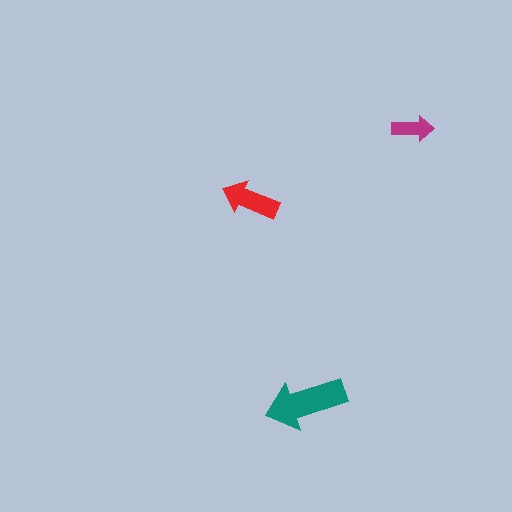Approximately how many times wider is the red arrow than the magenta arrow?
About 1.5 times wider.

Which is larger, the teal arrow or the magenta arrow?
The teal one.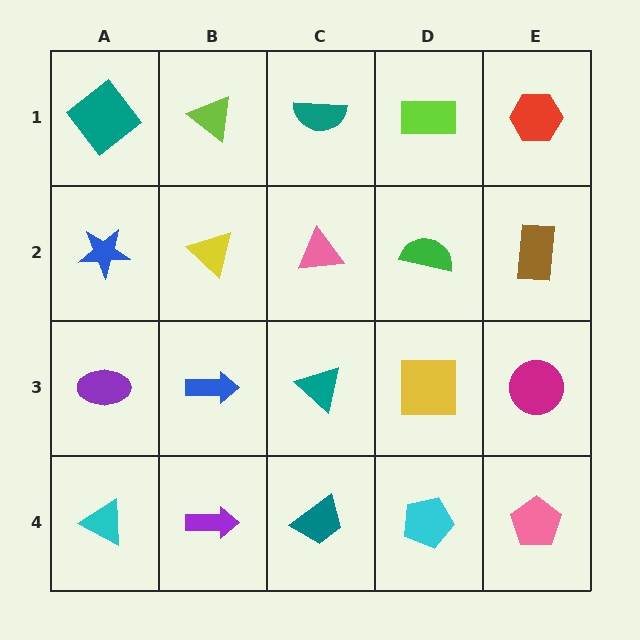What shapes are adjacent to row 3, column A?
A blue star (row 2, column A), a cyan triangle (row 4, column A), a blue arrow (row 3, column B).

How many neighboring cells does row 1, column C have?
3.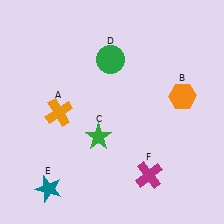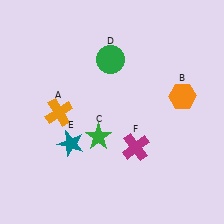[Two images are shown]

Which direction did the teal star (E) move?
The teal star (E) moved up.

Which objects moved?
The objects that moved are: the teal star (E), the magenta cross (F).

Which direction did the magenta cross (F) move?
The magenta cross (F) moved up.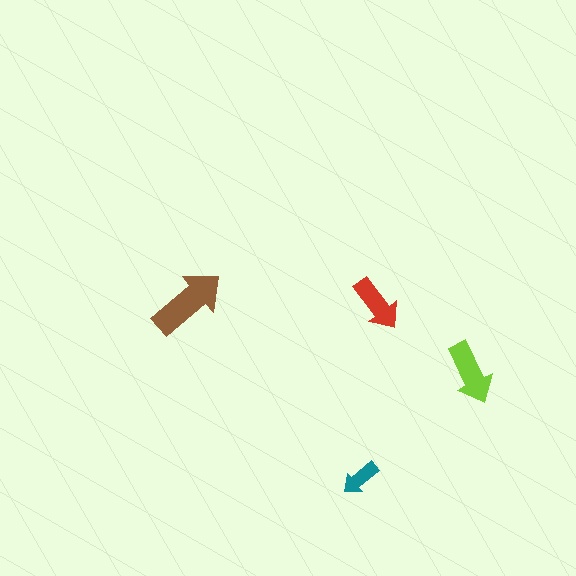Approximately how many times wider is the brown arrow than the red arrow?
About 1.5 times wider.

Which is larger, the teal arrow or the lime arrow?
The lime one.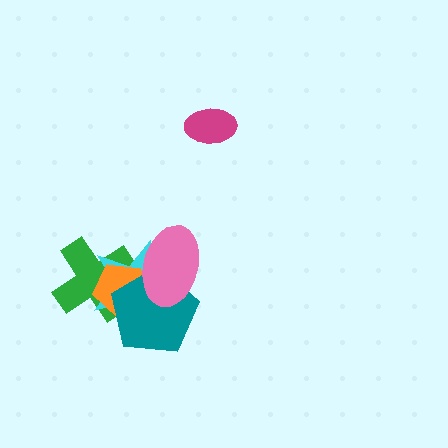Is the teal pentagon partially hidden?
Yes, it is partially covered by another shape.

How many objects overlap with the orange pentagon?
4 objects overlap with the orange pentagon.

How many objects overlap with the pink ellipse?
3 objects overlap with the pink ellipse.